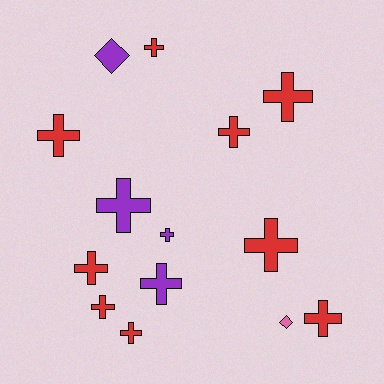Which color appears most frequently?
Red, with 9 objects.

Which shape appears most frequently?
Cross, with 12 objects.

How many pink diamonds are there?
There is 1 pink diamond.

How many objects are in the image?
There are 14 objects.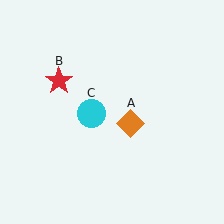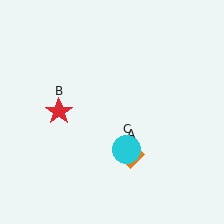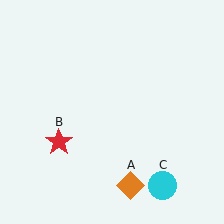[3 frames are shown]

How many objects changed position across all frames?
3 objects changed position: orange diamond (object A), red star (object B), cyan circle (object C).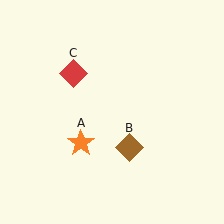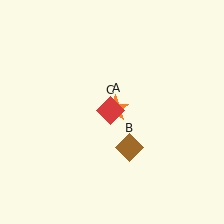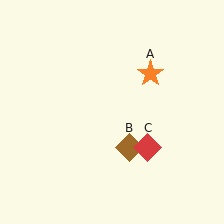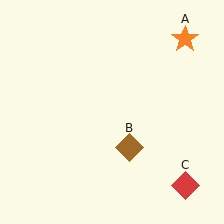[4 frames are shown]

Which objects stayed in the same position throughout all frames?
Brown diamond (object B) remained stationary.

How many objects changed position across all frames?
2 objects changed position: orange star (object A), red diamond (object C).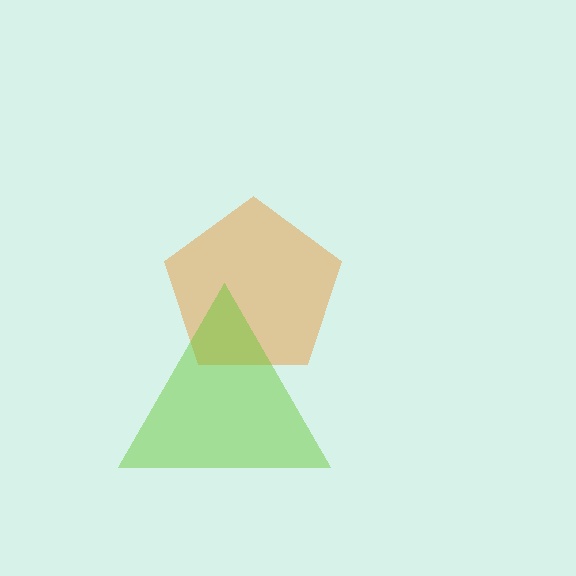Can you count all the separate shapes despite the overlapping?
Yes, there are 2 separate shapes.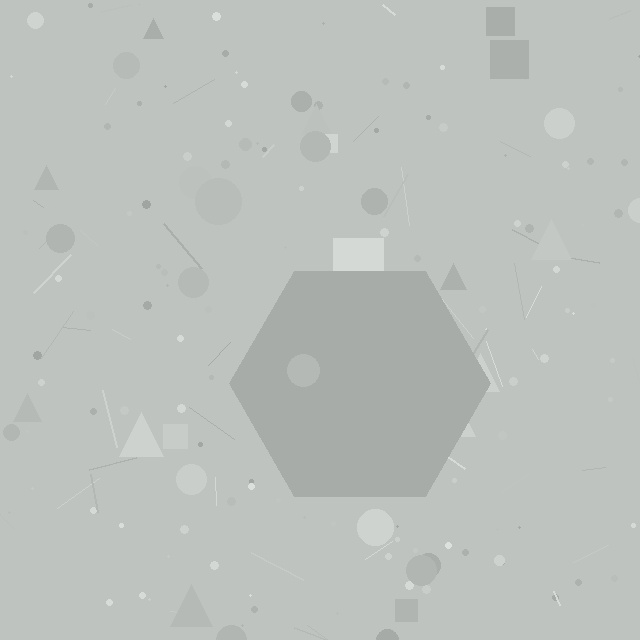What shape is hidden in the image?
A hexagon is hidden in the image.